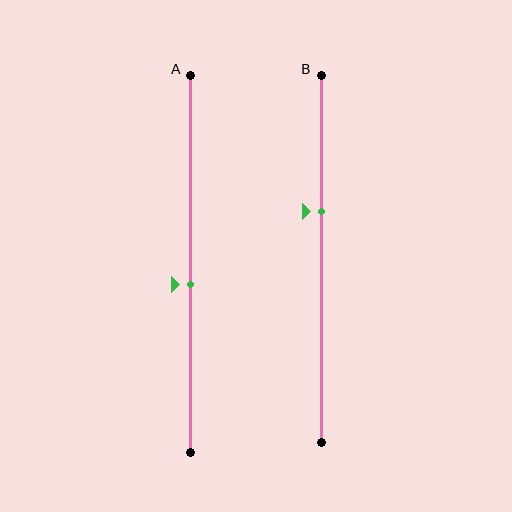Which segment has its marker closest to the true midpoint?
Segment A has its marker closest to the true midpoint.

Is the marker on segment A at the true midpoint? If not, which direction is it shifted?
No, the marker on segment A is shifted downward by about 5% of the segment length.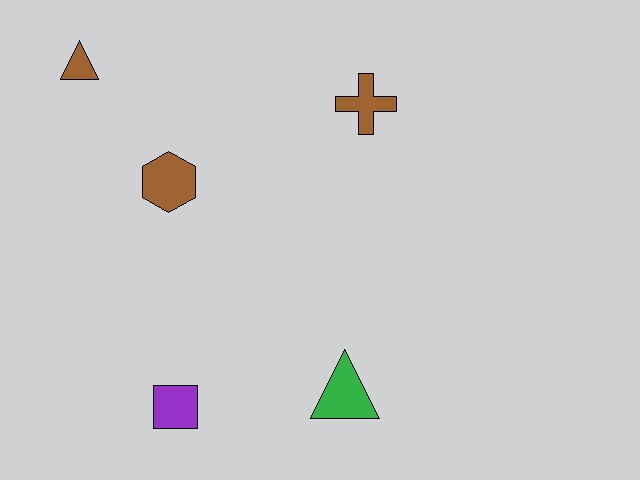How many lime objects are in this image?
There are no lime objects.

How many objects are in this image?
There are 5 objects.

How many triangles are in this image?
There are 2 triangles.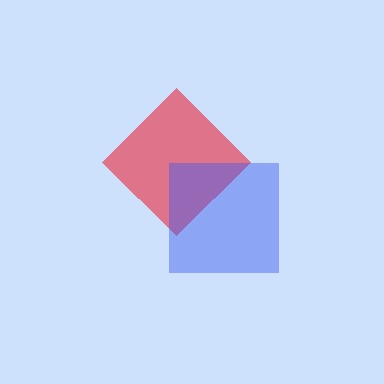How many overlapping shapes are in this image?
There are 2 overlapping shapes in the image.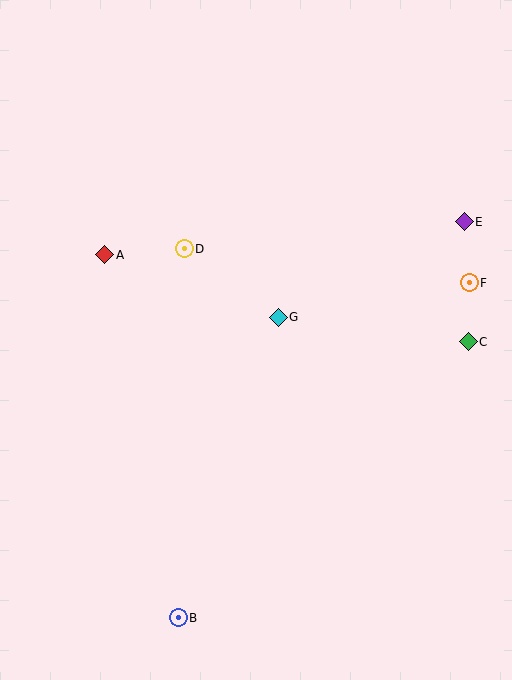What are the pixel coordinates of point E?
Point E is at (464, 222).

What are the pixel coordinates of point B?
Point B is at (178, 618).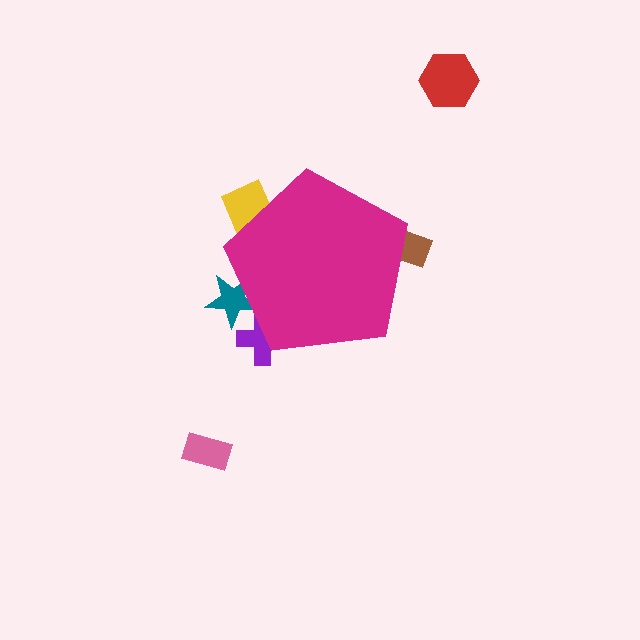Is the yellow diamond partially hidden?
Yes, the yellow diamond is partially hidden behind the magenta pentagon.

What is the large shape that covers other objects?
A magenta pentagon.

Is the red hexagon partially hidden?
No, the red hexagon is fully visible.